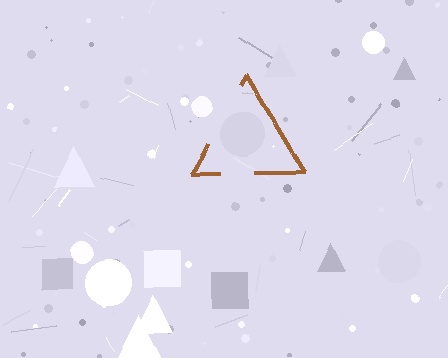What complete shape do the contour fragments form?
The contour fragments form a triangle.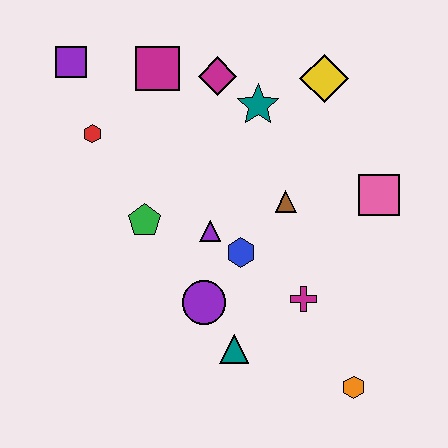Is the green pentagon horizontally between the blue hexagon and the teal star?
No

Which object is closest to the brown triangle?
The blue hexagon is closest to the brown triangle.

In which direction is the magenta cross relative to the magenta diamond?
The magenta cross is below the magenta diamond.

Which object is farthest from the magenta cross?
The purple square is farthest from the magenta cross.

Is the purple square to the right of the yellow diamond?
No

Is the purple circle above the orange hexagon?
Yes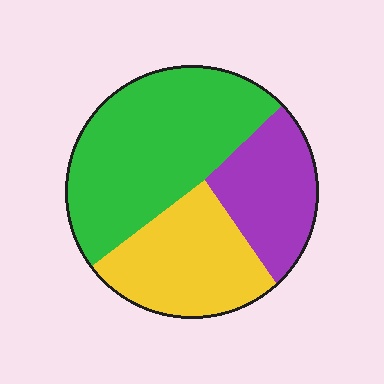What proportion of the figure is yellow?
Yellow covers around 30% of the figure.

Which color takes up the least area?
Purple, at roughly 25%.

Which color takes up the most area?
Green, at roughly 50%.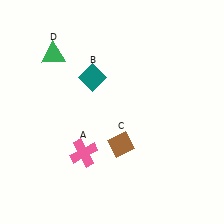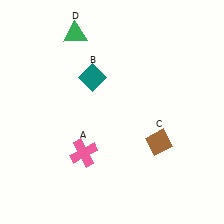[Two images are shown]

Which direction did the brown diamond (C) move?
The brown diamond (C) moved right.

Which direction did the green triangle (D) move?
The green triangle (D) moved right.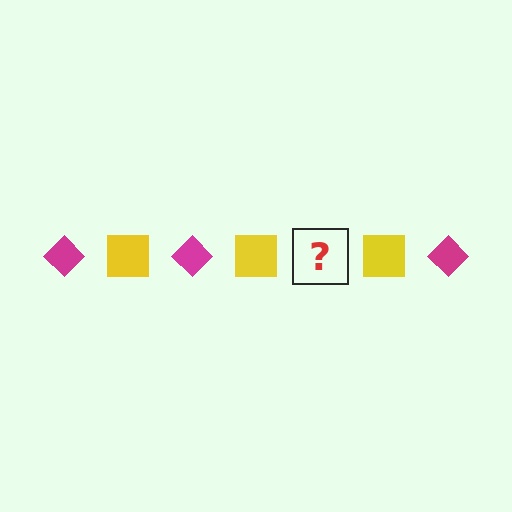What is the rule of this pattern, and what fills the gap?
The rule is that the pattern alternates between magenta diamond and yellow square. The gap should be filled with a magenta diamond.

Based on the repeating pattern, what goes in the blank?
The blank should be a magenta diamond.